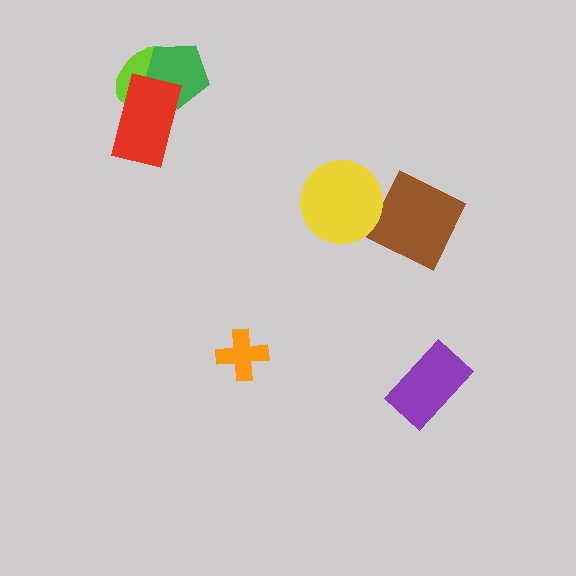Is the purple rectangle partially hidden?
No, no other shape covers it.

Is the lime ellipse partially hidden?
Yes, it is partially covered by another shape.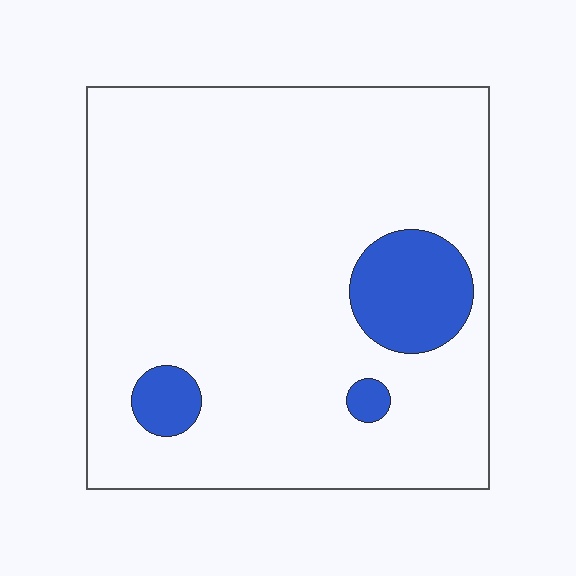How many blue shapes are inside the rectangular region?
3.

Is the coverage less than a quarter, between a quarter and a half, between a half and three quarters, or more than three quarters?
Less than a quarter.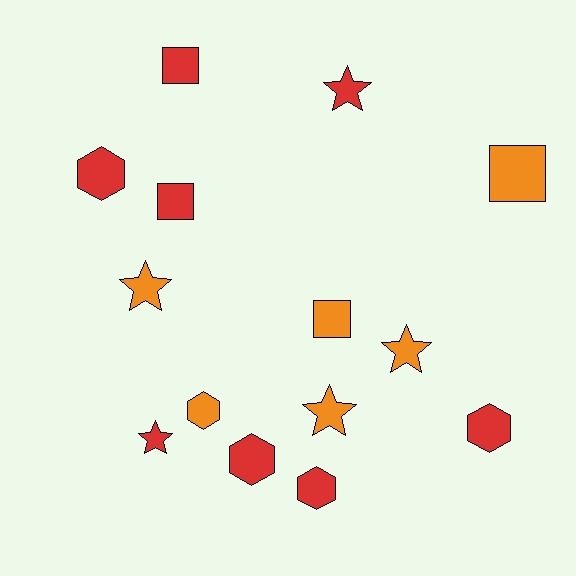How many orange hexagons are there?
There is 1 orange hexagon.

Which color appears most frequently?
Red, with 8 objects.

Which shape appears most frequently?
Hexagon, with 5 objects.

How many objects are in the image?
There are 14 objects.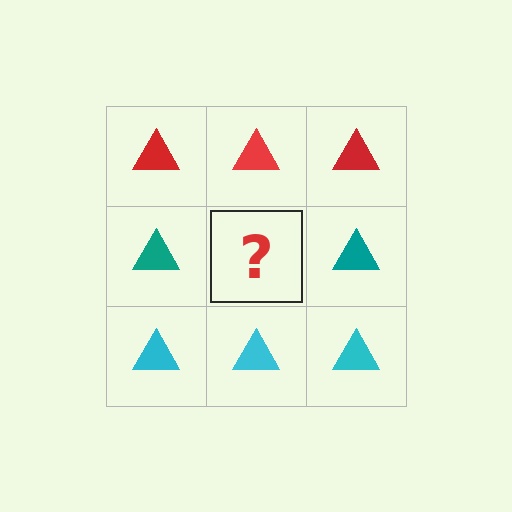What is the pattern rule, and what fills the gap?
The rule is that each row has a consistent color. The gap should be filled with a teal triangle.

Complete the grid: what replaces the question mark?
The question mark should be replaced with a teal triangle.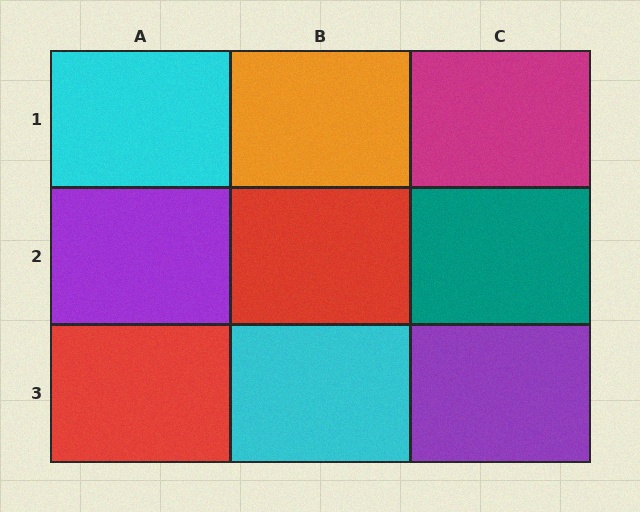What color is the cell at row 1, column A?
Cyan.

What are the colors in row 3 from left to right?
Red, cyan, purple.